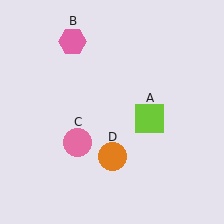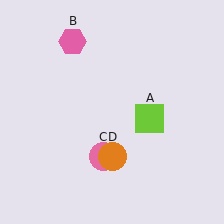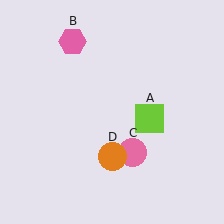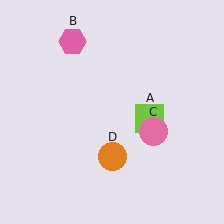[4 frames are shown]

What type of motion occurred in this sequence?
The pink circle (object C) rotated counterclockwise around the center of the scene.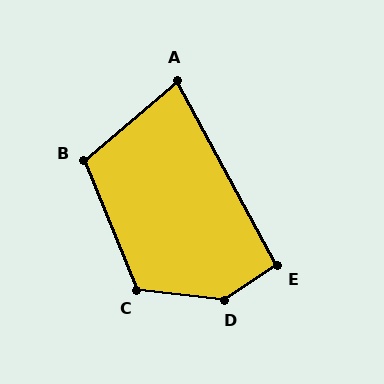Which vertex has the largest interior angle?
D, at approximately 140 degrees.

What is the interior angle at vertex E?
Approximately 95 degrees (approximately right).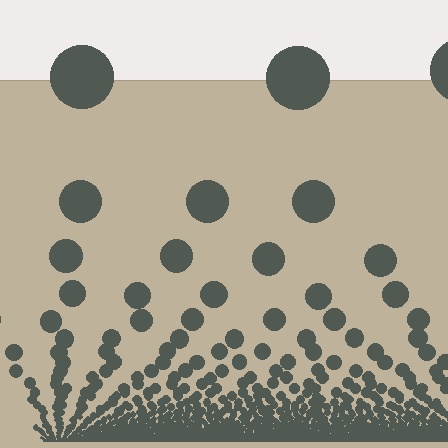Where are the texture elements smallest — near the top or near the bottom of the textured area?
Near the bottom.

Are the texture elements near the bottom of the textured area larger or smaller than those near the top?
Smaller. The gradient is inverted — elements near the bottom are smaller and denser.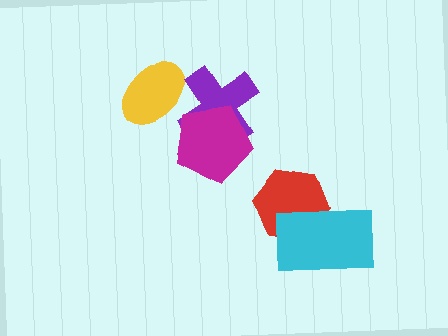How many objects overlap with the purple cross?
2 objects overlap with the purple cross.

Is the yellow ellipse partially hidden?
Yes, it is partially covered by another shape.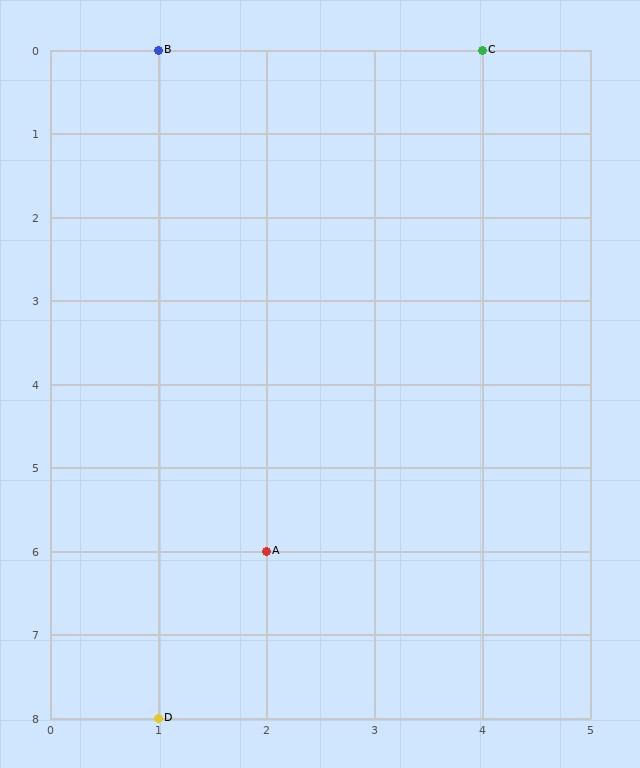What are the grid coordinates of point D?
Point D is at grid coordinates (1, 8).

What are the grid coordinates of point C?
Point C is at grid coordinates (4, 0).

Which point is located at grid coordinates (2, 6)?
Point A is at (2, 6).